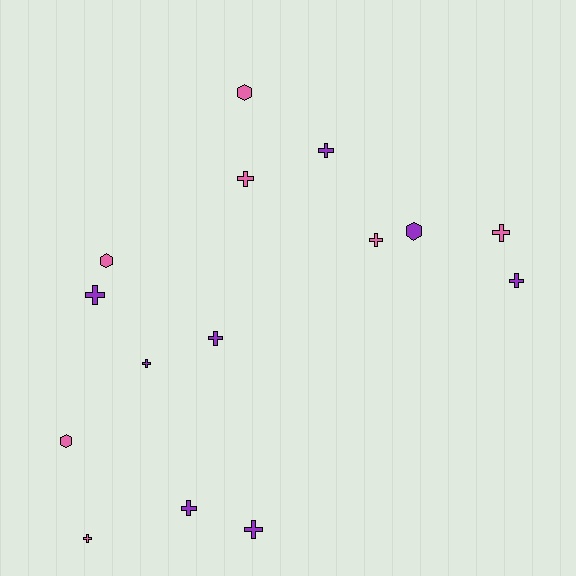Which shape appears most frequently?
Cross, with 11 objects.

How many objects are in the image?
There are 15 objects.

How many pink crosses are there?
There are 4 pink crosses.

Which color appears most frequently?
Purple, with 8 objects.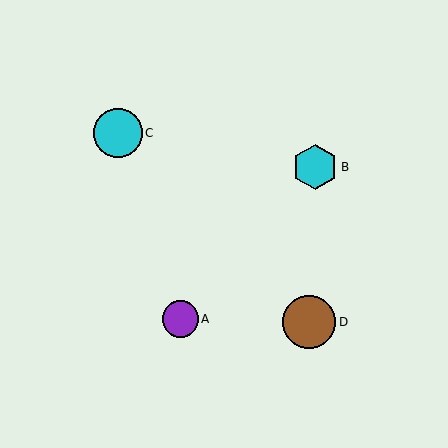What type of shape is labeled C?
Shape C is a cyan circle.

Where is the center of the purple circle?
The center of the purple circle is at (180, 319).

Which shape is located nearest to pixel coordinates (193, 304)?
The purple circle (labeled A) at (180, 319) is nearest to that location.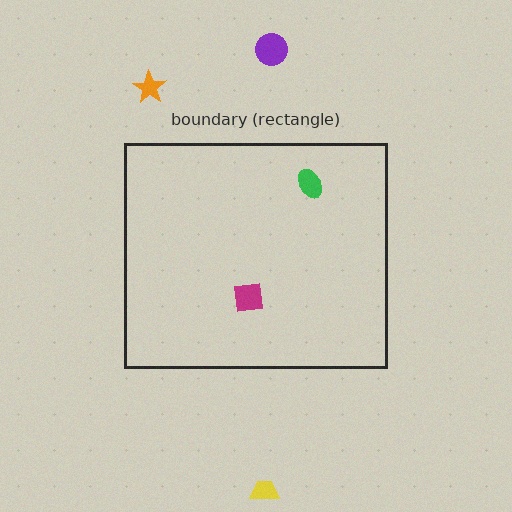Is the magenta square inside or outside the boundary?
Inside.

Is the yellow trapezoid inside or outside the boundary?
Outside.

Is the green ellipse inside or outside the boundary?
Inside.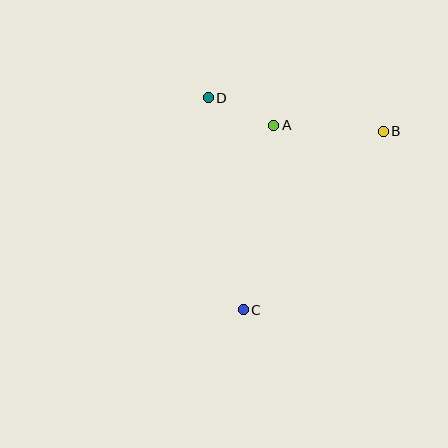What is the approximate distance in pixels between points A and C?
The distance between A and C is approximately 187 pixels.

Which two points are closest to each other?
Points A and D are closest to each other.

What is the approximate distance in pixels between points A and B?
The distance between A and B is approximately 110 pixels.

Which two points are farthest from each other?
Points B and C are farthest from each other.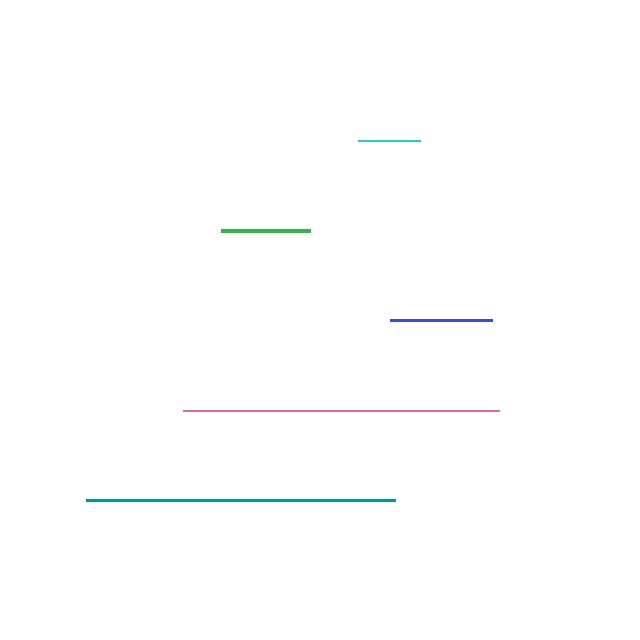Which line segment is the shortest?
The cyan line is the shortest at approximately 62 pixels.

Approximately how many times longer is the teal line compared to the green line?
The teal line is approximately 3.4 times the length of the green line.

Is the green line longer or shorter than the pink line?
The pink line is longer than the green line.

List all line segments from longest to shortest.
From longest to shortest: pink, teal, blue, green, cyan.